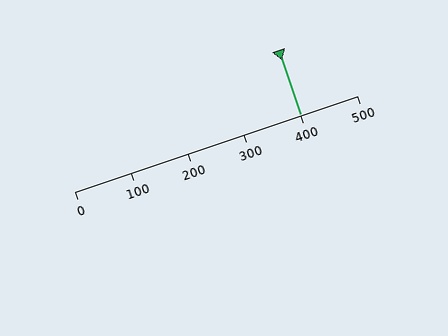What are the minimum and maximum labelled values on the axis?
The axis runs from 0 to 500.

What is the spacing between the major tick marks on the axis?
The major ticks are spaced 100 apart.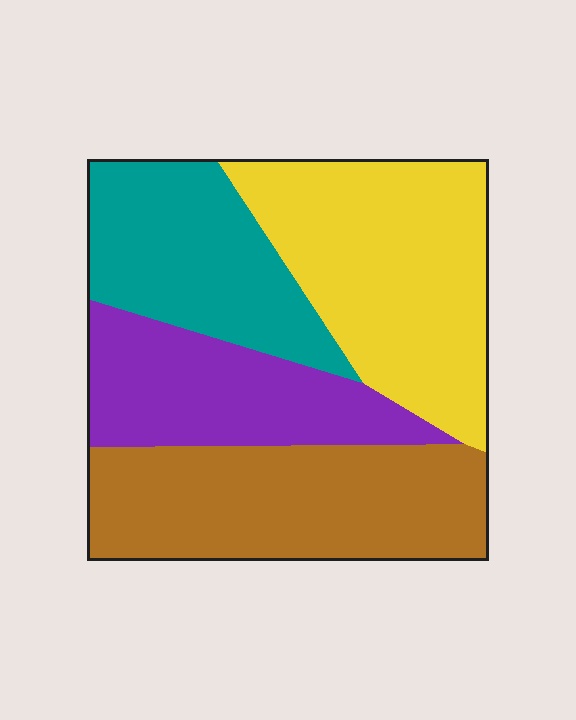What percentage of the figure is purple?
Purple covers 20% of the figure.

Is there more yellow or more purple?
Yellow.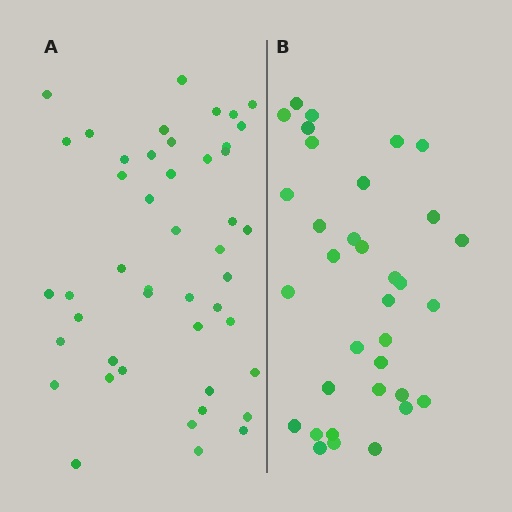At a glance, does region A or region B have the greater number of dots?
Region A (the left region) has more dots.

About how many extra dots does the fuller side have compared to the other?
Region A has roughly 12 or so more dots than region B.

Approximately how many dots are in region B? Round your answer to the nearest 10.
About 30 dots. (The exact count is 34, which rounds to 30.)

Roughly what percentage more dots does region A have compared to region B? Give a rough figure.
About 35% more.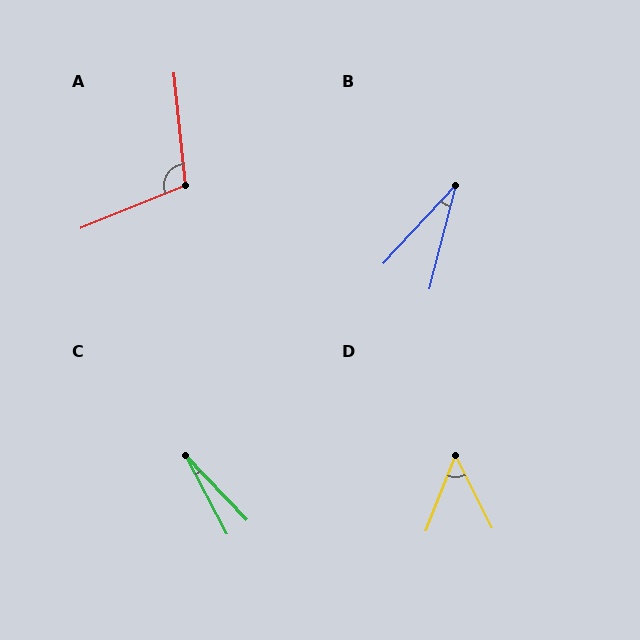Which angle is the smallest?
C, at approximately 16 degrees.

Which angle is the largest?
A, at approximately 106 degrees.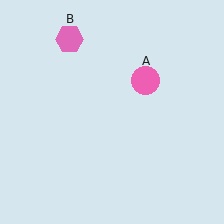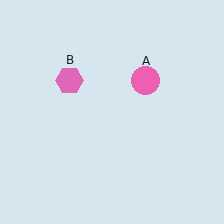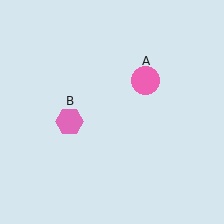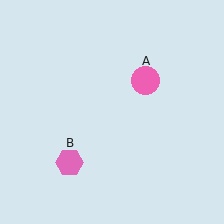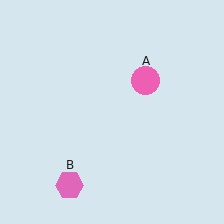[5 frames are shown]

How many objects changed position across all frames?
1 object changed position: pink hexagon (object B).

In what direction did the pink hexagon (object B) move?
The pink hexagon (object B) moved down.